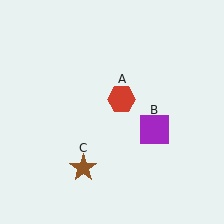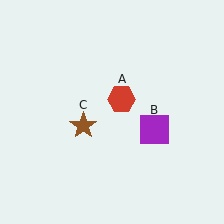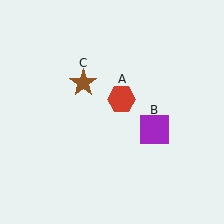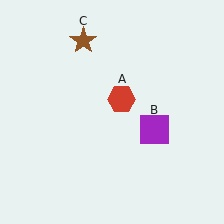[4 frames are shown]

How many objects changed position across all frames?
1 object changed position: brown star (object C).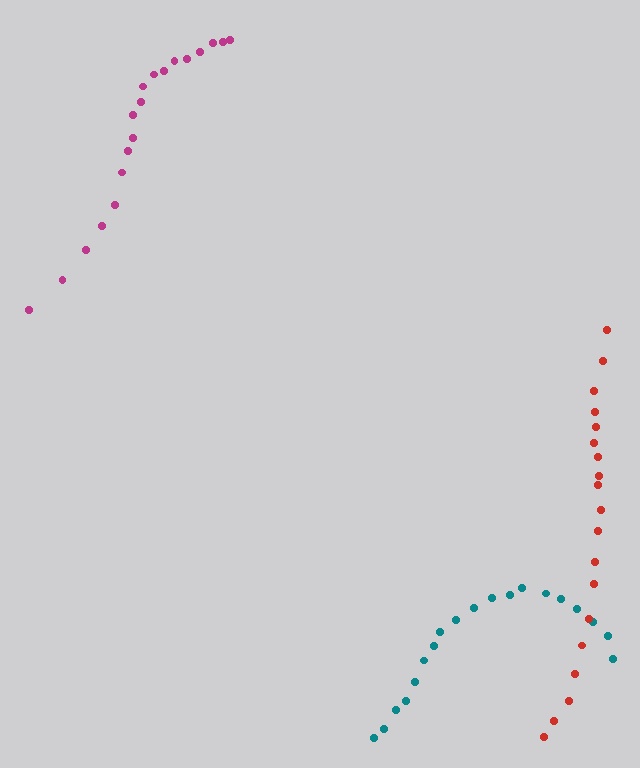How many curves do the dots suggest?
There are 3 distinct paths.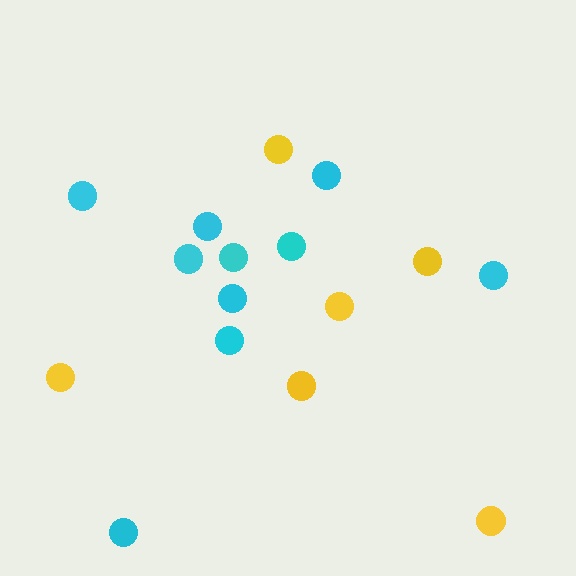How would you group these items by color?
There are 2 groups: one group of cyan circles (10) and one group of yellow circles (6).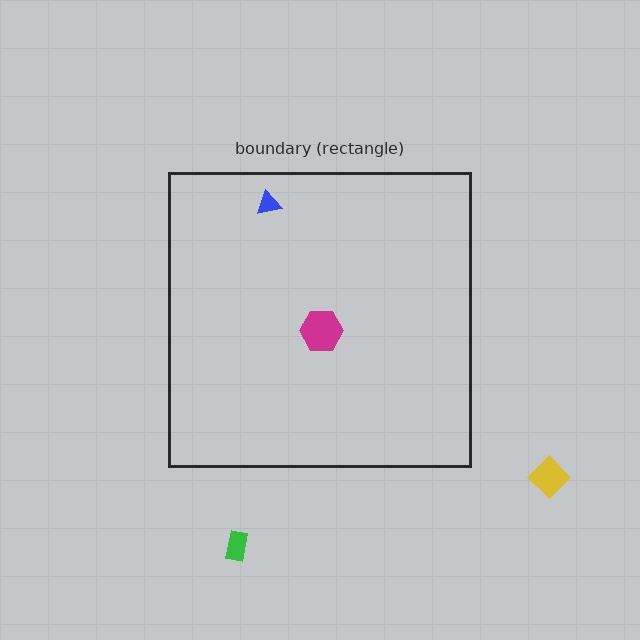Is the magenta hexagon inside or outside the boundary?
Inside.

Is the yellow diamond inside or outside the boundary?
Outside.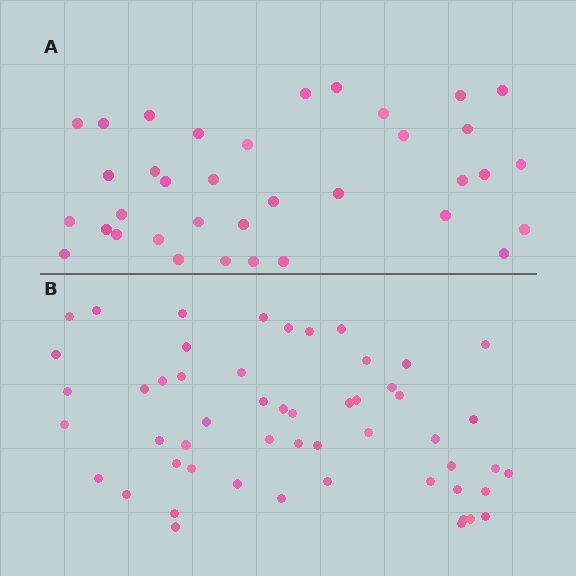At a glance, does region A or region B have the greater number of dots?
Region B (the bottom region) has more dots.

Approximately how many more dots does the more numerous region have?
Region B has approximately 15 more dots than region A.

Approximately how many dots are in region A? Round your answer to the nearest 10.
About 40 dots. (The exact count is 36, which rounds to 40.)